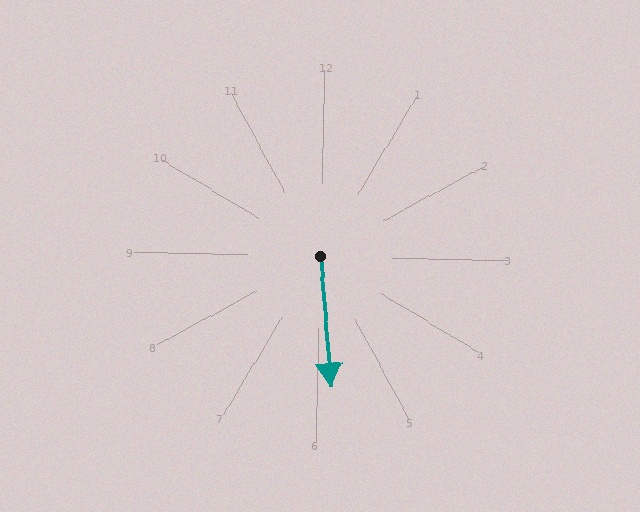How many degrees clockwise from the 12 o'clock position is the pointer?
Approximately 174 degrees.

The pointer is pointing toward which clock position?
Roughly 6 o'clock.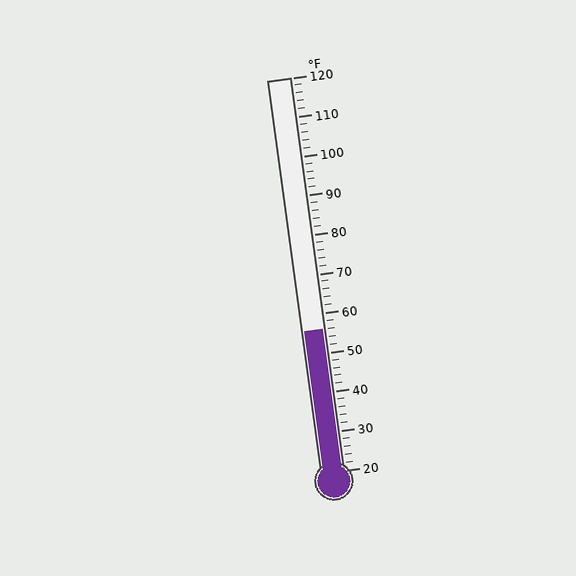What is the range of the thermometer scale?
The thermometer scale ranges from 20°F to 120°F.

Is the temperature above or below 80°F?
The temperature is below 80°F.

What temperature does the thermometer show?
The thermometer shows approximately 56°F.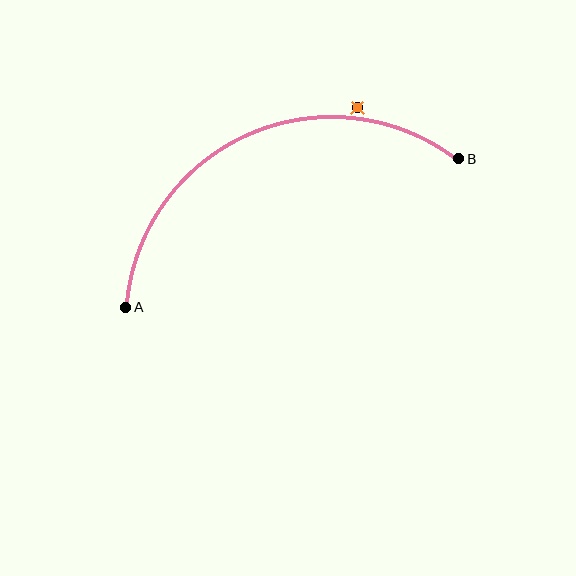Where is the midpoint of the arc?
The arc midpoint is the point on the curve farthest from the straight line joining A and B. It sits above that line.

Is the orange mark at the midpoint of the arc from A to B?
No — the orange mark does not lie on the arc at all. It sits slightly outside the curve.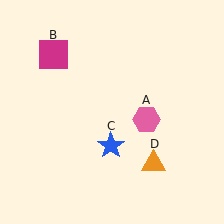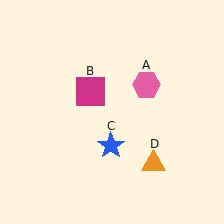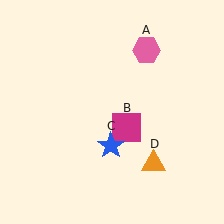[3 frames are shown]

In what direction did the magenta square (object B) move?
The magenta square (object B) moved down and to the right.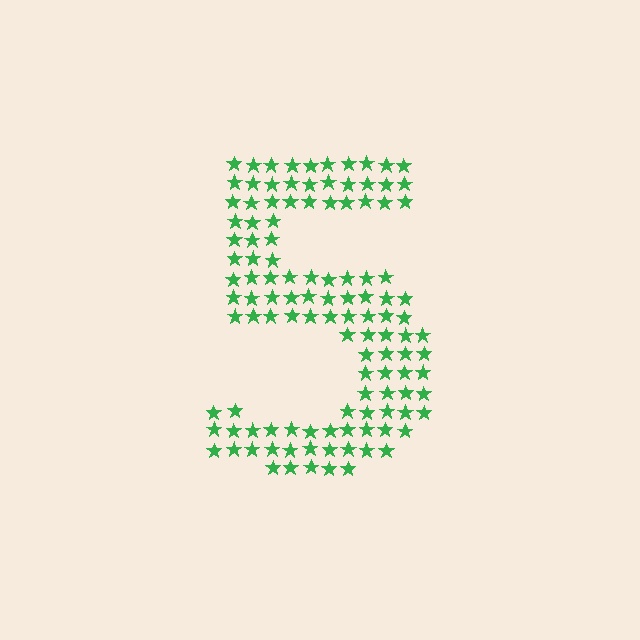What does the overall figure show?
The overall figure shows the digit 5.